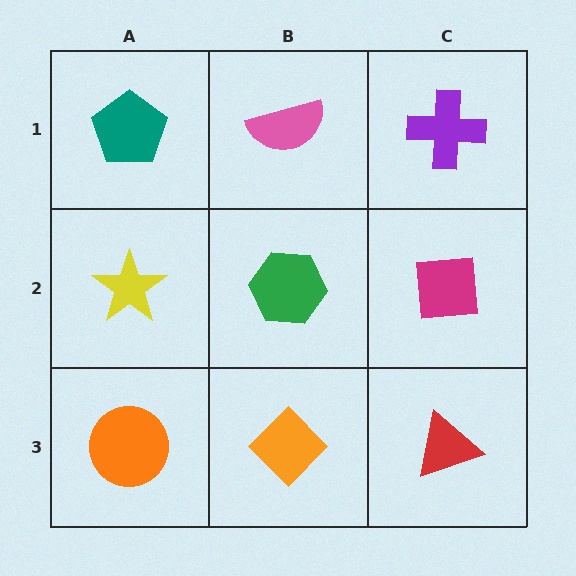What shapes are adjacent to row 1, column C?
A magenta square (row 2, column C), a pink semicircle (row 1, column B).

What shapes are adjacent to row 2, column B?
A pink semicircle (row 1, column B), an orange diamond (row 3, column B), a yellow star (row 2, column A), a magenta square (row 2, column C).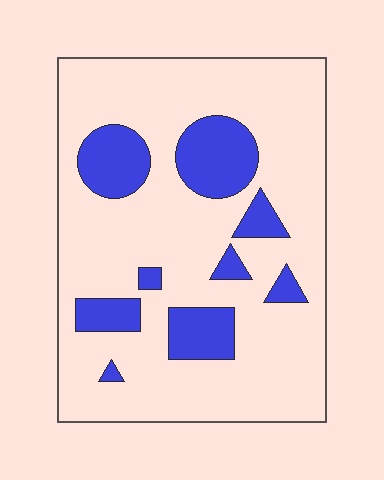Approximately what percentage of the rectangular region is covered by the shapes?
Approximately 20%.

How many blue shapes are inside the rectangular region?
9.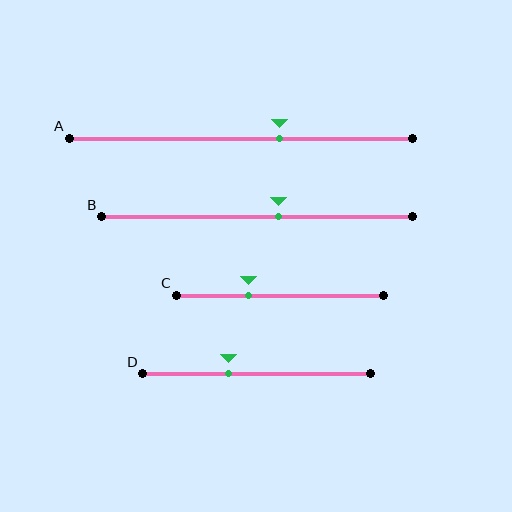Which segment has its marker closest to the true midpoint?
Segment B has its marker closest to the true midpoint.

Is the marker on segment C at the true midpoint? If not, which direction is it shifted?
No, the marker on segment C is shifted to the left by about 15% of the segment length.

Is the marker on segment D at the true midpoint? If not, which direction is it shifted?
No, the marker on segment D is shifted to the left by about 12% of the segment length.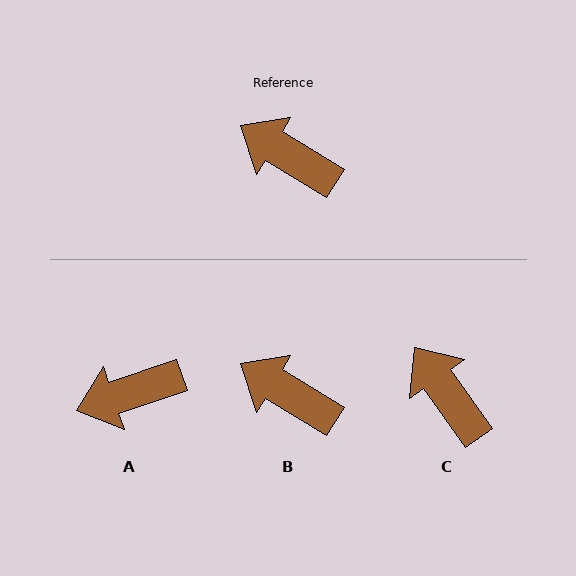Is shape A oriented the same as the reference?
No, it is off by about 50 degrees.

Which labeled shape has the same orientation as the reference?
B.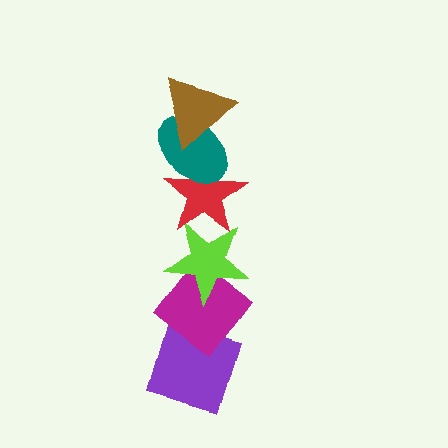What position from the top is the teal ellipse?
The teal ellipse is 2nd from the top.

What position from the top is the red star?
The red star is 3rd from the top.